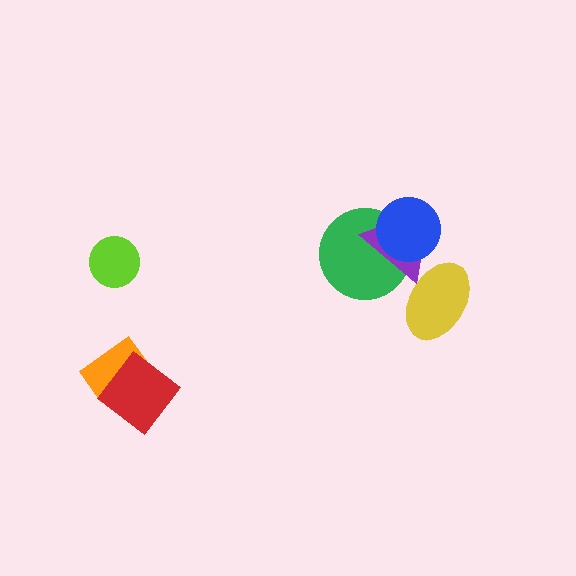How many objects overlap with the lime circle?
0 objects overlap with the lime circle.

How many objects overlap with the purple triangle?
3 objects overlap with the purple triangle.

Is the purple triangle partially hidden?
Yes, it is partially covered by another shape.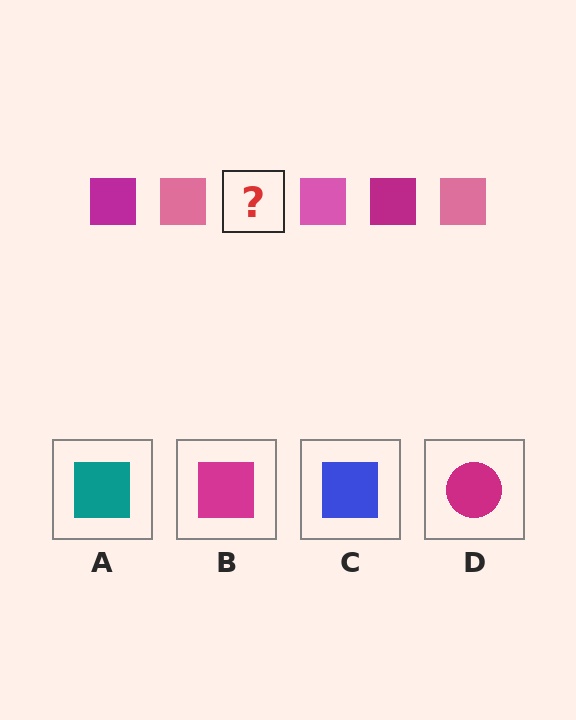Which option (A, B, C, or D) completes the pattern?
B.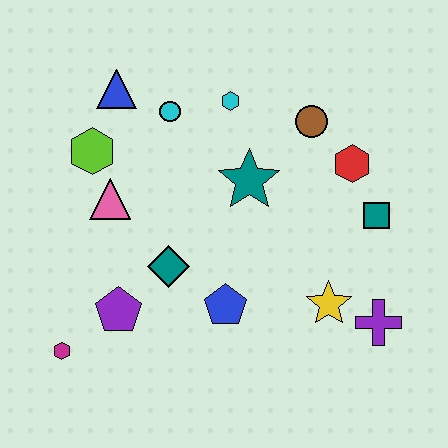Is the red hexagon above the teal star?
Yes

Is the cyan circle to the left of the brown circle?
Yes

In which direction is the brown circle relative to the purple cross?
The brown circle is above the purple cross.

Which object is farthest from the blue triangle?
The purple cross is farthest from the blue triangle.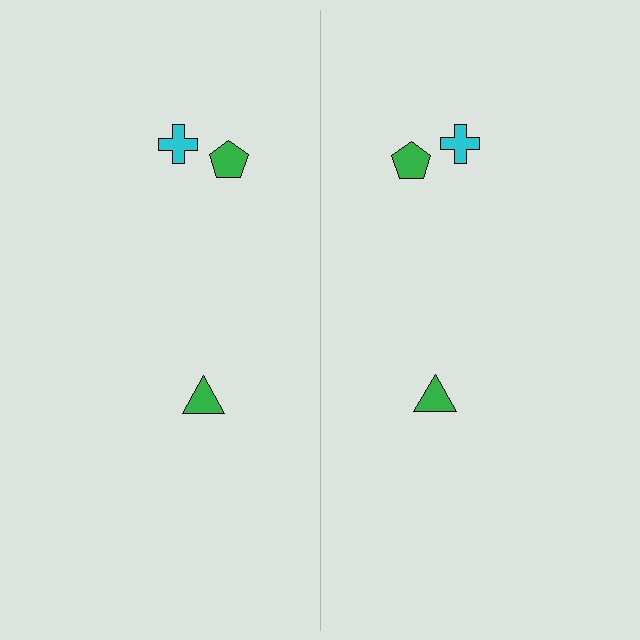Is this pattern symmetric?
Yes, this pattern has bilateral (reflection) symmetry.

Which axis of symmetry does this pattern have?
The pattern has a vertical axis of symmetry running through the center of the image.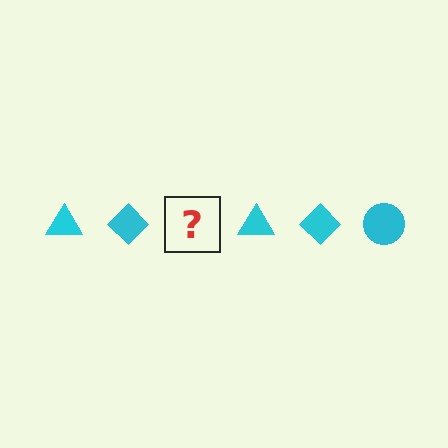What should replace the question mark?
The question mark should be replaced with a cyan circle.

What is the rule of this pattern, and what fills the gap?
The rule is that the pattern cycles through triangle, diamond, circle shapes in cyan. The gap should be filled with a cyan circle.